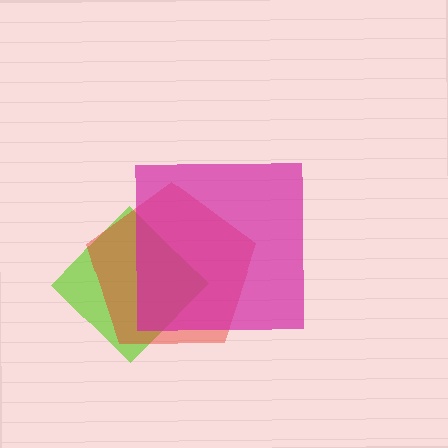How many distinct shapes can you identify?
There are 3 distinct shapes: a lime diamond, a red pentagon, a magenta square.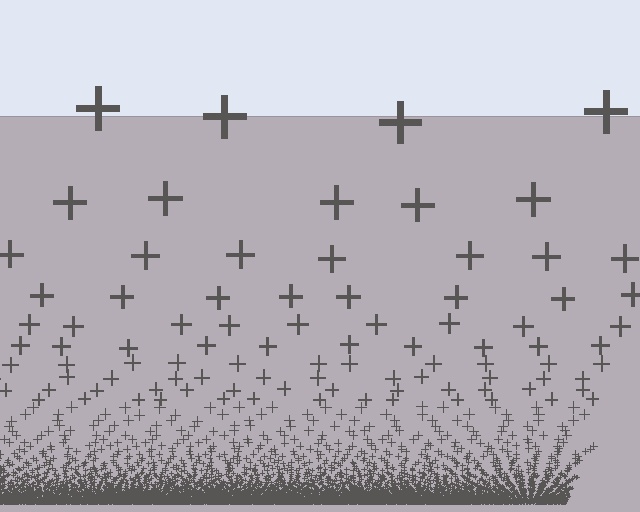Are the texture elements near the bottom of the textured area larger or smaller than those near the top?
Smaller. The gradient is inverted — elements near the bottom are smaller and denser.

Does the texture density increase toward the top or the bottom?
Density increases toward the bottom.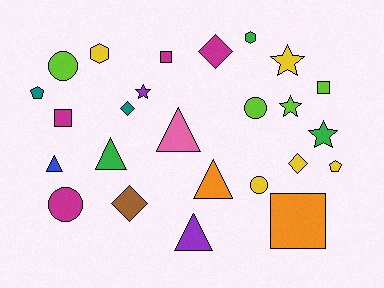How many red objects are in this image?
There are no red objects.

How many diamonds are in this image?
There are 4 diamonds.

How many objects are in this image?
There are 25 objects.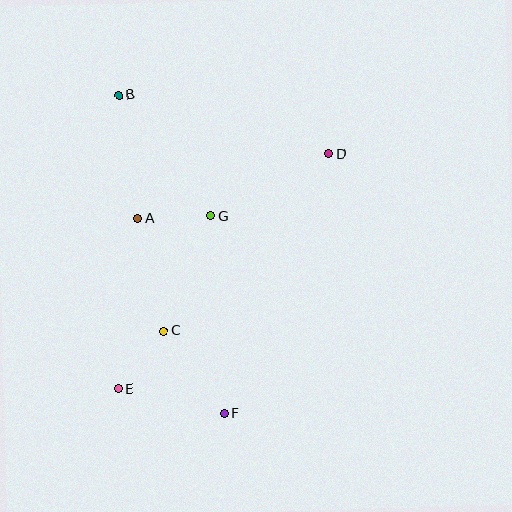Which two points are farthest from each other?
Points B and F are farthest from each other.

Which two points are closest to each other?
Points A and G are closest to each other.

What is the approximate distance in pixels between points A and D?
The distance between A and D is approximately 202 pixels.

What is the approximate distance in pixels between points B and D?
The distance between B and D is approximately 218 pixels.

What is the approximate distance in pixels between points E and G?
The distance between E and G is approximately 196 pixels.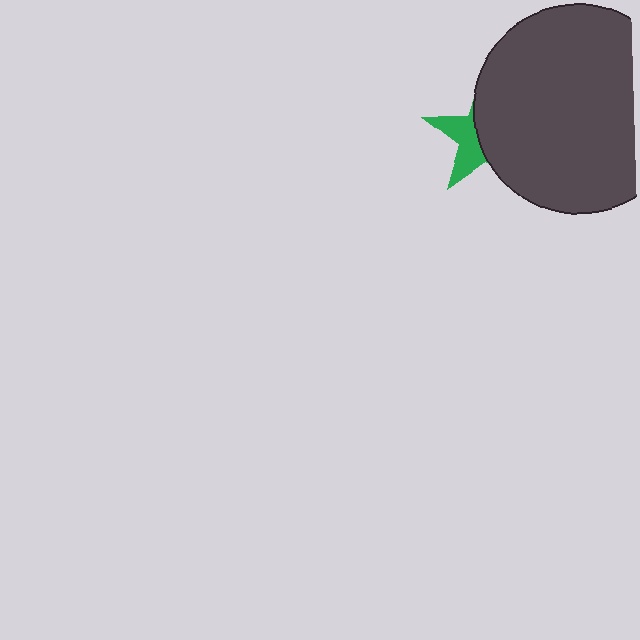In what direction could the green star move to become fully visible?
The green star could move left. That would shift it out from behind the dark gray circle entirely.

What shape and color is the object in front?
The object in front is a dark gray circle.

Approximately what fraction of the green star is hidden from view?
Roughly 61% of the green star is hidden behind the dark gray circle.